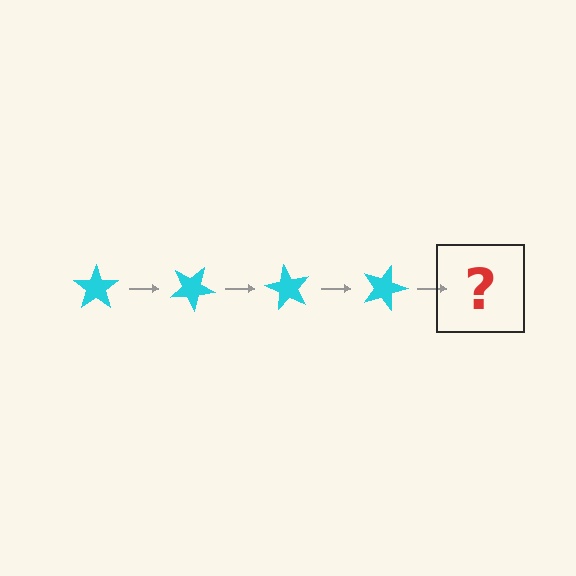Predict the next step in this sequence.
The next step is a cyan star rotated 120 degrees.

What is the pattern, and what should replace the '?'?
The pattern is that the star rotates 30 degrees each step. The '?' should be a cyan star rotated 120 degrees.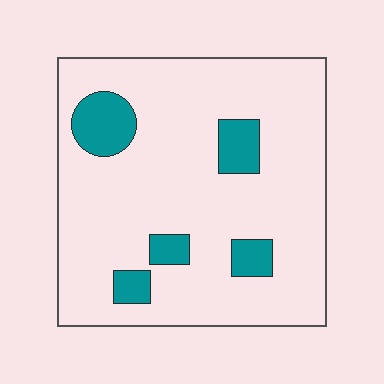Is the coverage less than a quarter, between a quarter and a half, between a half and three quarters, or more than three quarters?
Less than a quarter.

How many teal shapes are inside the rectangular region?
5.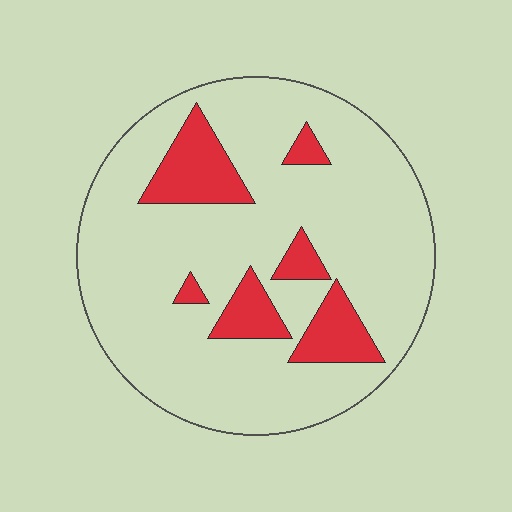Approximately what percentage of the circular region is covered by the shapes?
Approximately 15%.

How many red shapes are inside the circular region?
6.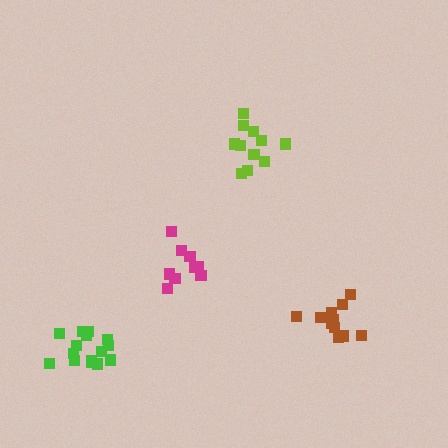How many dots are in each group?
Group 1: 15 dots, Group 2: 10 dots, Group 3: 12 dots, Group 4: 11 dots (48 total).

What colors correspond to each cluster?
The clusters are colored: green, magenta, brown, lime.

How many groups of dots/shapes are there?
There are 4 groups.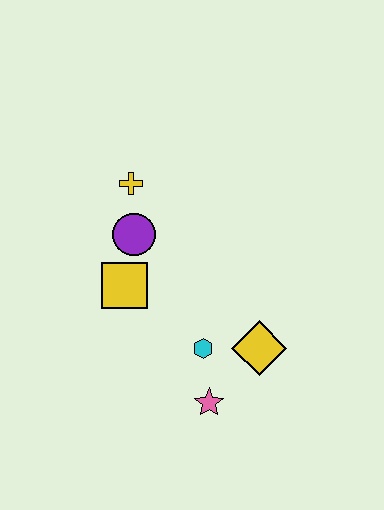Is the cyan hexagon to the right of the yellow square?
Yes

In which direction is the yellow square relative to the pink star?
The yellow square is above the pink star.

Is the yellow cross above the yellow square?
Yes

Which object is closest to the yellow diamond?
The cyan hexagon is closest to the yellow diamond.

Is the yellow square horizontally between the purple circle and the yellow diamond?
No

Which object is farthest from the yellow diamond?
The yellow cross is farthest from the yellow diamond.